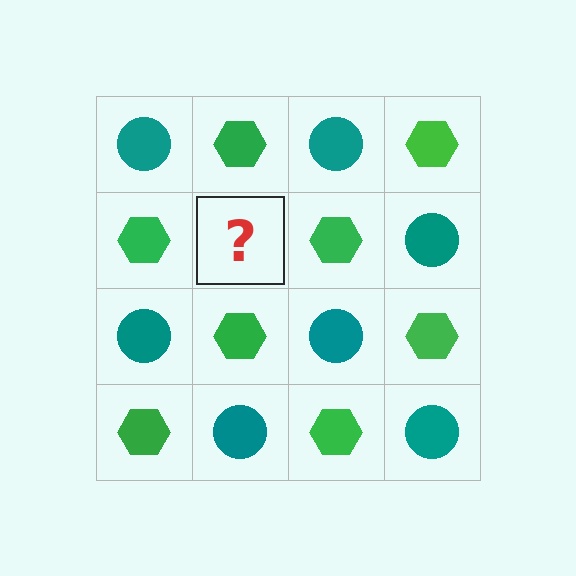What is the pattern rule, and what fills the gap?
The rule is that it alternates teal circle and green hexagon in a checkerboard pattern. The gap should be filled with a teal circle.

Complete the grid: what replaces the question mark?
The question mark should be replaced with a teal circle.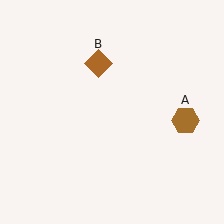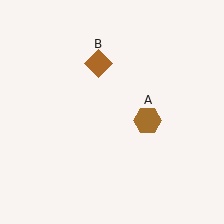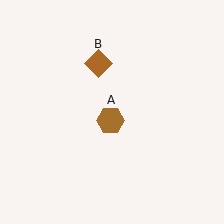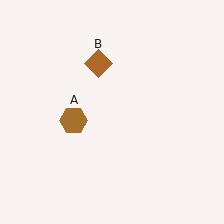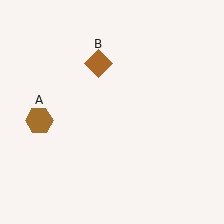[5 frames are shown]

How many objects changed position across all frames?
1 object changed position: brown hexagon (object A).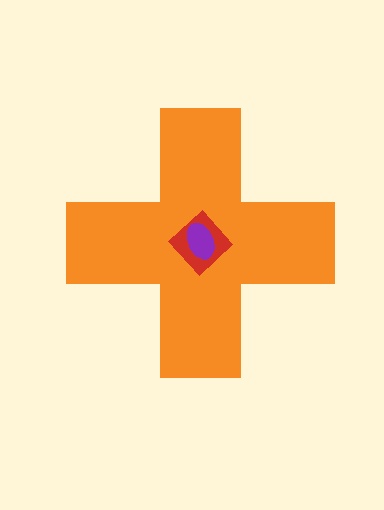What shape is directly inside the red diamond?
The purple ellipse.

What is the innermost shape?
The purple ellipse.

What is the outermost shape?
The orange cross.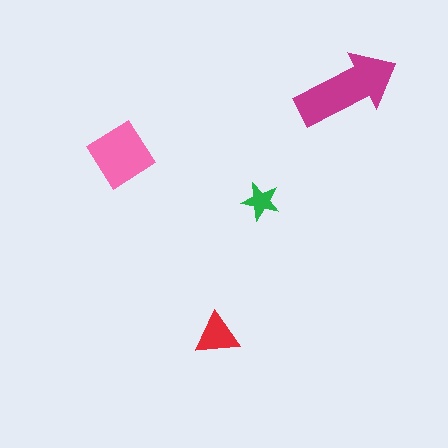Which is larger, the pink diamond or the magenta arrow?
The magenta arrow.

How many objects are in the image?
There are 4 objects in the image.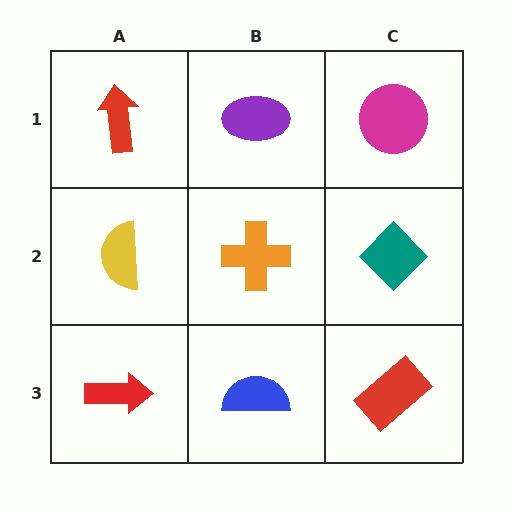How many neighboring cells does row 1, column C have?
2.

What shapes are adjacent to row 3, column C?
A teal diamond (row 2, column C), a blue semicircle (row 3, column B).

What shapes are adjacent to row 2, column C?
A magenta circle (row 1, column C), a red rectangle (row 3, column C), an orange cross (row 2, column B).